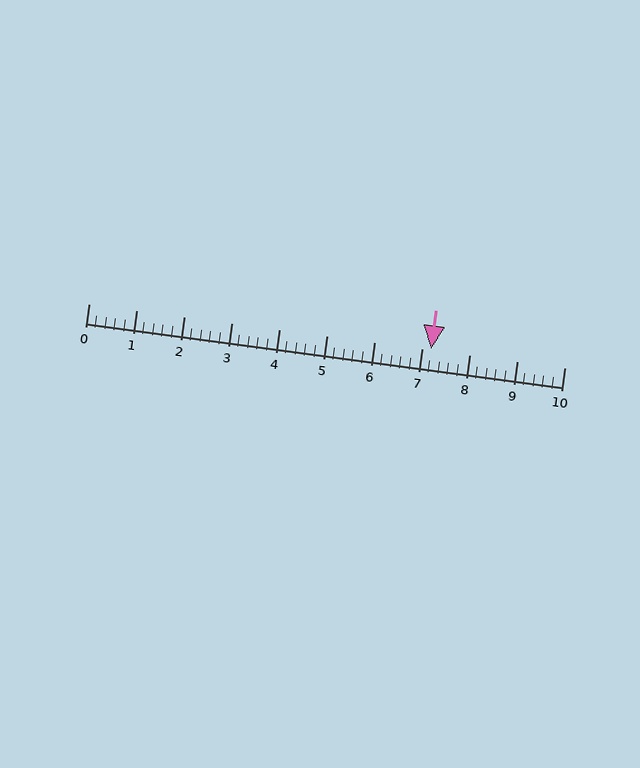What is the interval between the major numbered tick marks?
The major tick marks are spaced 1 units apart.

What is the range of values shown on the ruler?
The ruler shows values from 0 to 10.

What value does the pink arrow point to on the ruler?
The pink arrow points to approximately 7.2.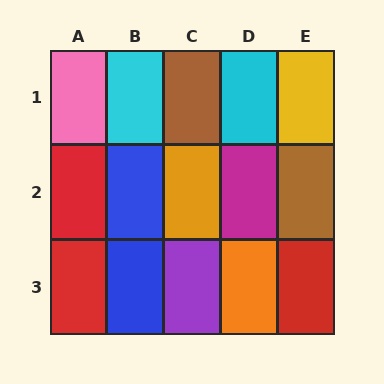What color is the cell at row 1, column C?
Brown.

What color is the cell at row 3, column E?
Red.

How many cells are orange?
2 cells are orange.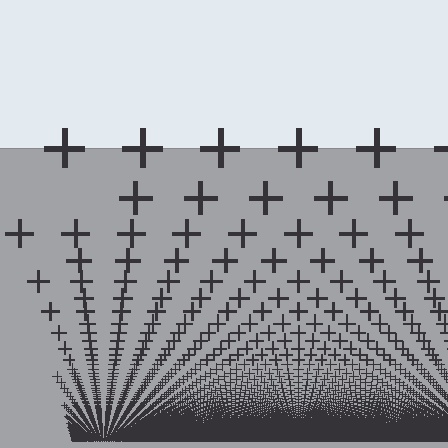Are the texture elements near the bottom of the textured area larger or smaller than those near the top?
Smaller. The gradient is inverted — elements near the bottom are smaller and denser.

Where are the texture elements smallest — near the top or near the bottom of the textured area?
Near the bottom.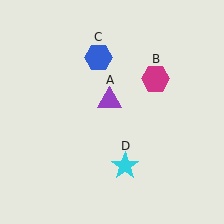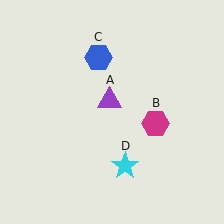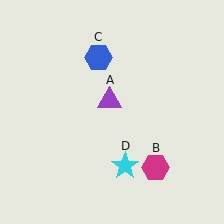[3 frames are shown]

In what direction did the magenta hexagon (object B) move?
The magenta hexagon (object B) moved down.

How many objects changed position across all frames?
1 object changed position: magenta hexagon (object B).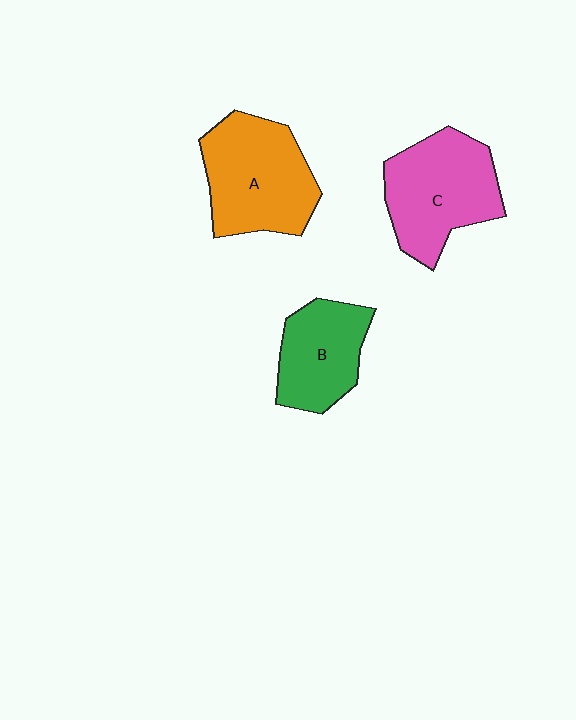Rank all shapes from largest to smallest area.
From largest to smallest: A (orange), C (pink), B (green).